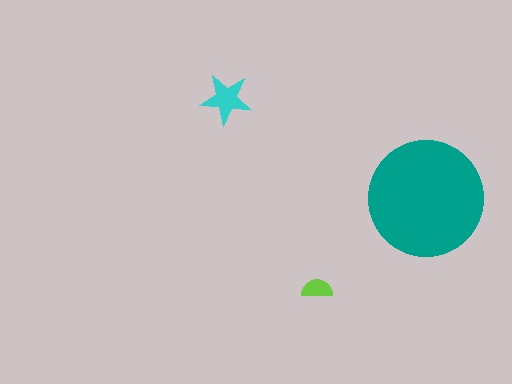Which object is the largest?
The teal circle.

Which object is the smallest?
The lime semicircle.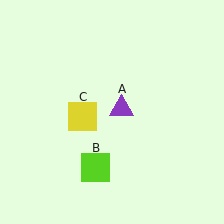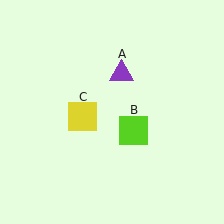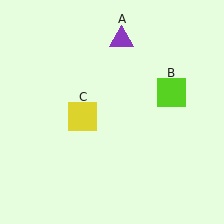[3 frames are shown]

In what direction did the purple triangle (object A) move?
The purple triangle (object A) moved up.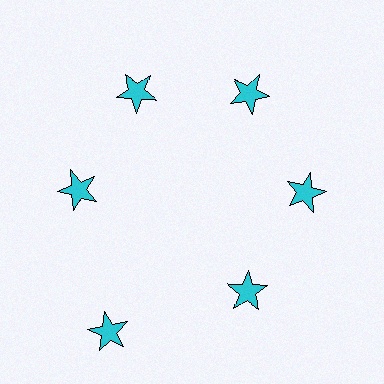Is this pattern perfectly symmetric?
No. The 6 cyan stars are arranged in a ring, but one element near the 7 o'clock position is pushed outward from the center, breaking the 6-fold rotational symmetry.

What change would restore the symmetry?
The symmetry would be restored by moving it inward, back onto the ring so that all 6 stars sit at equal angles and equal distance from the center.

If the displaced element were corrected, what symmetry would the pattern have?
It would have 6-fold rotational symmetry — the pattern would map onto itself every 60 degrees.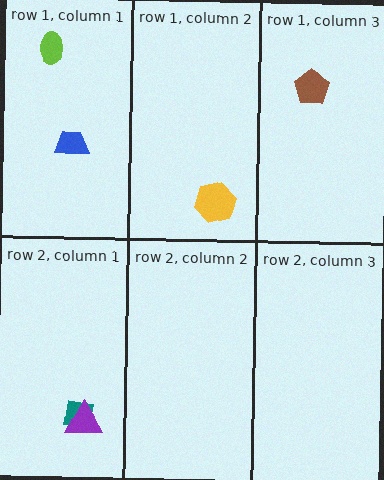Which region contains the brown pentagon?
The row 1, column 3 region.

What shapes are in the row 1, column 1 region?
The lime ellipse, the blue trapezoid.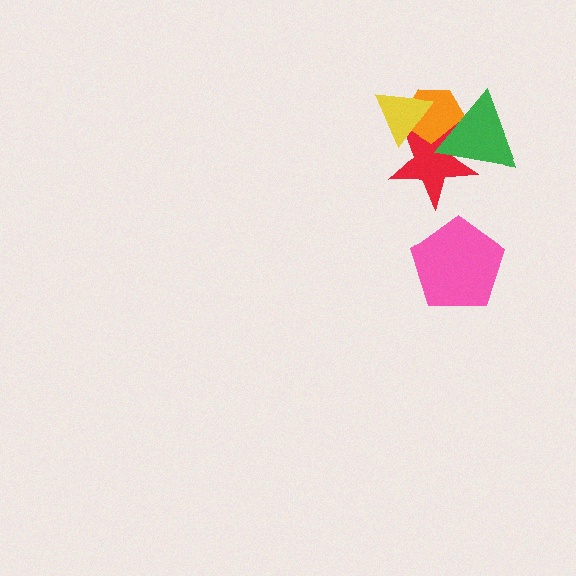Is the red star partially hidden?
Yes, it is partially covered by another shape.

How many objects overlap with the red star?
3 objects overlap with the red star.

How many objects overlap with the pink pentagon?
0 objects overlap with the pink pentagon.